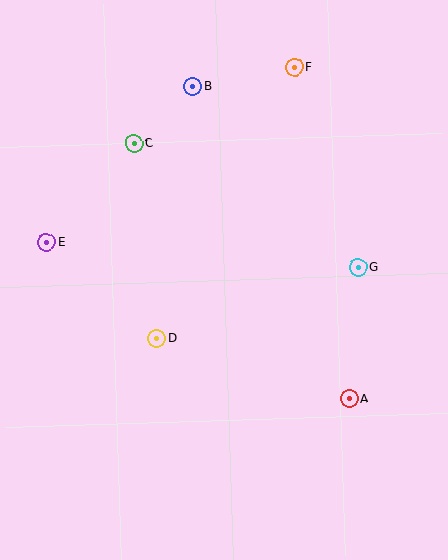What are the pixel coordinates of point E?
Point E is at (46, 243).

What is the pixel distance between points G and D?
The distance between G and D is 213 pixels.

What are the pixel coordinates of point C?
Point C is at (134, 143).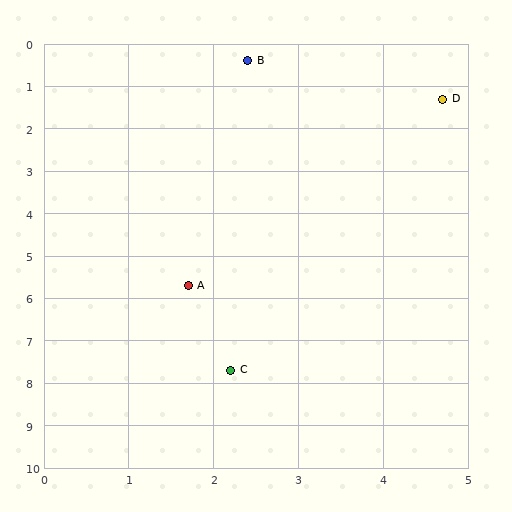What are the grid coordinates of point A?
Point A is at approximately (1.7, 5.7).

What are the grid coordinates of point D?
Point D is at approximately (4.7, 1.3).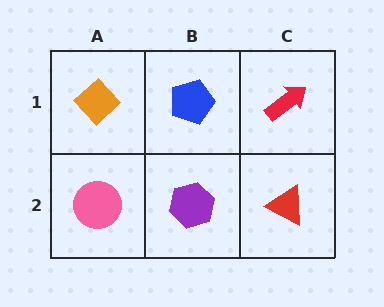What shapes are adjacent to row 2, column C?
A red arrow (row 1, column C), a purple hexagon (row 2, column B).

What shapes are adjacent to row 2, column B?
A blue pentagon (row 1, column B), a pink circle (row 2, column A), a red triangle (row 2, column C).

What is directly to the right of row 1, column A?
A blue pentagon.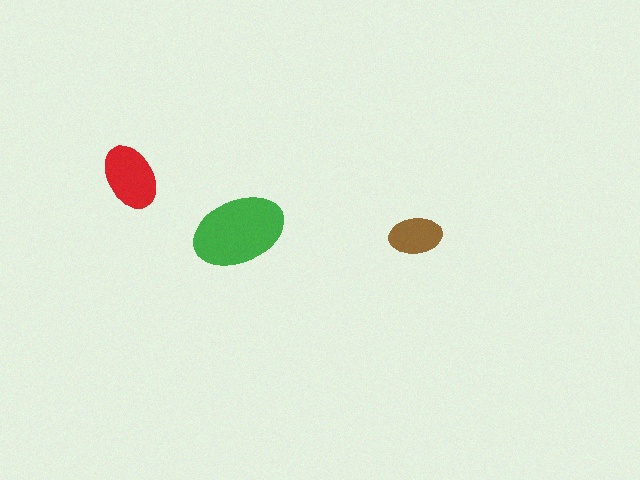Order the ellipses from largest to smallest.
the green one, the red one, the brown one.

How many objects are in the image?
There are 3 objects in the image.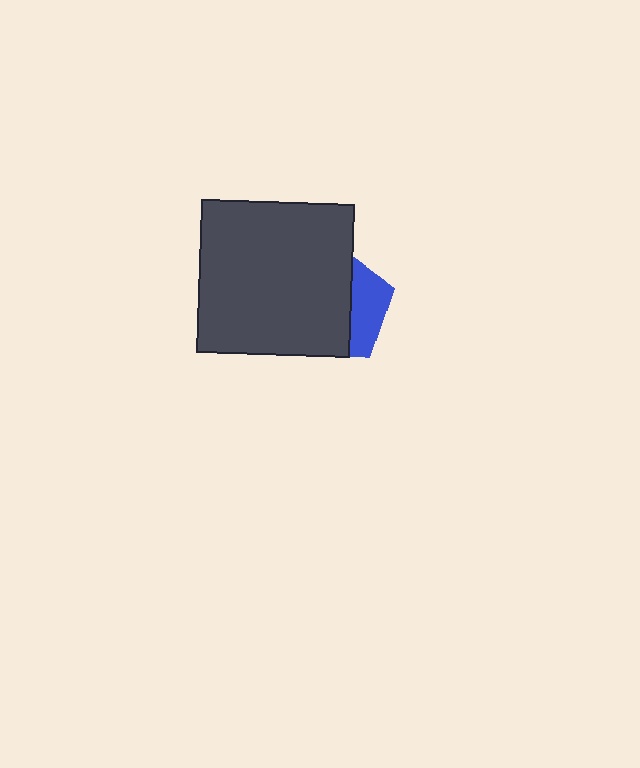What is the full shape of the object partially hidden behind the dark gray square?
The partially hidden object is a blue pentagon.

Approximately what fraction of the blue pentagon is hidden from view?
Roughly 70% of the blue pentagon is hidden behind the dark gray square.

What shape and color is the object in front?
The object in front is a dark gray square.